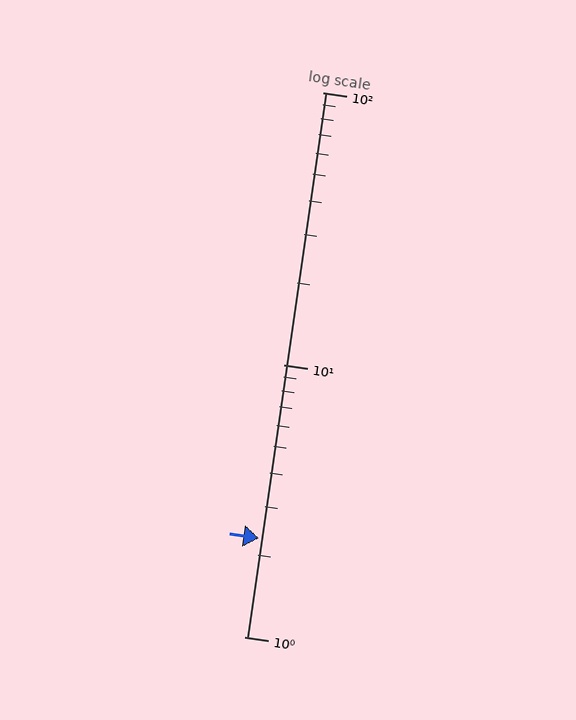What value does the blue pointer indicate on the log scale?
The pointer indicates approximately 2.3.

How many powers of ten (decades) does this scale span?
The scale spans 2 decades, from 1 to 100.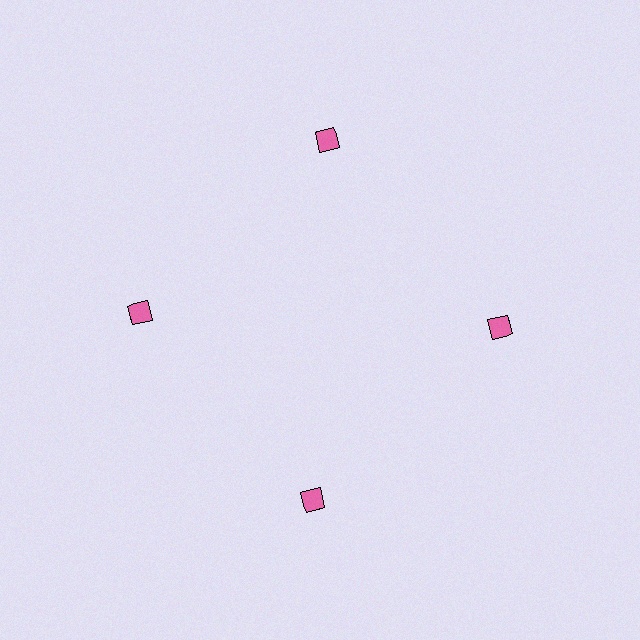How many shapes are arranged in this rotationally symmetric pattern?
There are 4 shapes, arranged in 4 groups of 1.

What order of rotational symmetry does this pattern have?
This pattern has 4-fold rotational symmetry.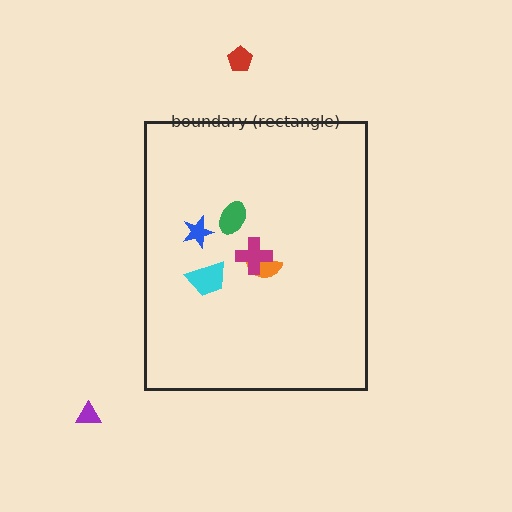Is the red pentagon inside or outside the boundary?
Outside.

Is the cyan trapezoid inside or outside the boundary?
Inside.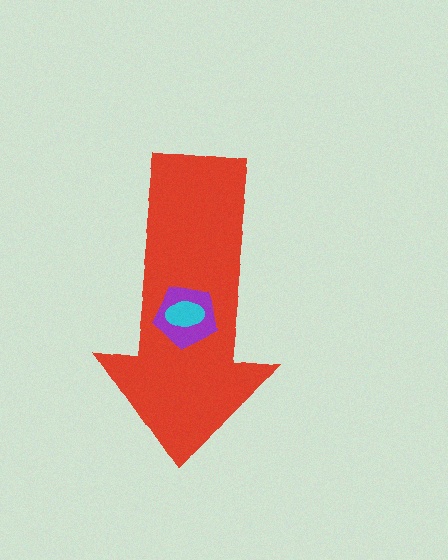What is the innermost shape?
The cyan ellipse.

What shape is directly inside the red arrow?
The purple pentagon.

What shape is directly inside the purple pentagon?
The cyan ellipse.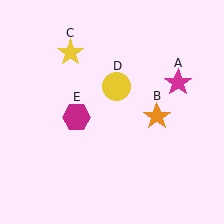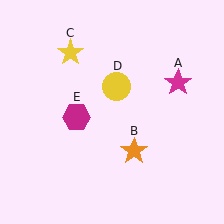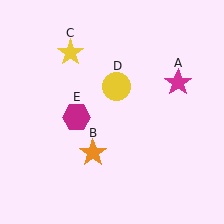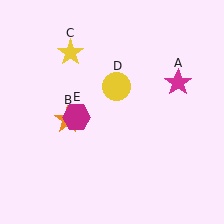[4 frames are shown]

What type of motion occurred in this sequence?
The orange star (object B) rotated clockwise around the center of the scene.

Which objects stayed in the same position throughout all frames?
Magenta star (object A) and yellow star (object C) and yellow circle (object D) and magenta hexagon (object E) remained stationary.